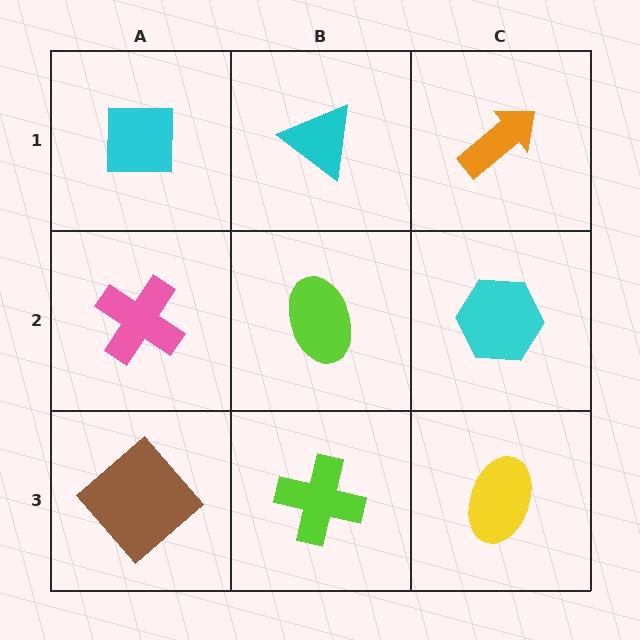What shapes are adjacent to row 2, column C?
An orange arrow (row 1, column C), a yellow ellipse (row 3, column C), a lime ellipse (row 2, column B).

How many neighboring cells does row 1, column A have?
2.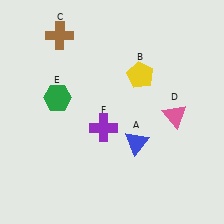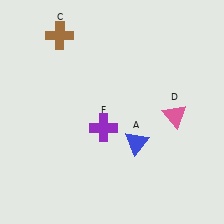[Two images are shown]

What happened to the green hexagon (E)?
The green hexagon (E) was removed in Image 2. It was in the top-left area of Image 1.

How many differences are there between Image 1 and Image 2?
There are 2 differences between the two images.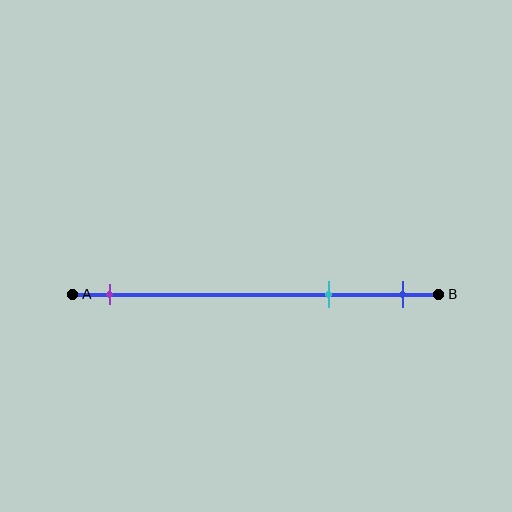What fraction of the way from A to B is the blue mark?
The blue mark is approximately 90% (0.9) of the way from A to B.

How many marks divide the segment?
There are 3 marks dividing the segment.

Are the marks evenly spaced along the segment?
No, the marks are not evenly spaced.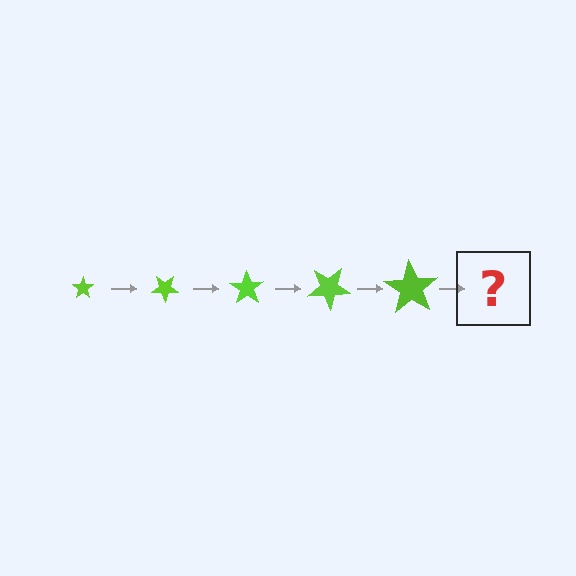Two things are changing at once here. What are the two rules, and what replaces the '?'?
The two rules are that the star grows larger each step and it rotates 35 degrees each step. The '?' should be a star, larger than the previous one and rotated 175 degrees from the start.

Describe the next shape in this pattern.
It should be a star, larger than the previous one and rotated 175 degrees from the start.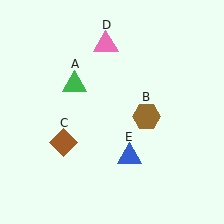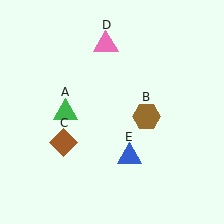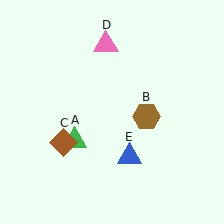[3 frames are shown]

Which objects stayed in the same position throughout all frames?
Brown hexagon (object B) and brown diamond (object C) and pink triangle (object D) and blue triangle (object E) remained stationary.